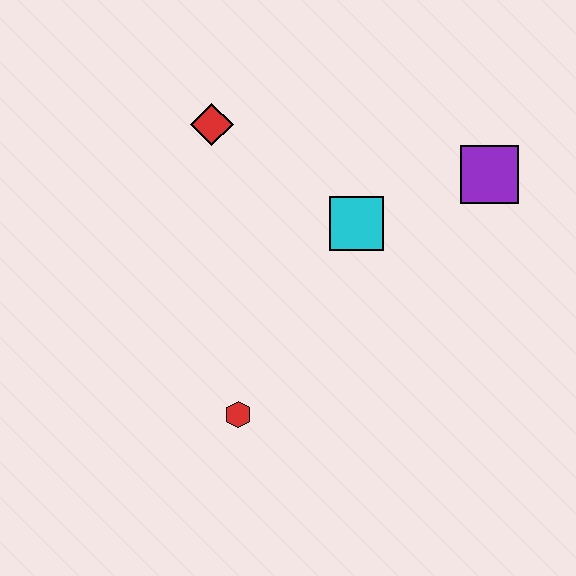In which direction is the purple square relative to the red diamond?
The purple square is to the right of the red diamond.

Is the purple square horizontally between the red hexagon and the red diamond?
No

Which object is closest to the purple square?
The cyan square is closest to the purple square.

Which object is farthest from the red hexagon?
The purple square is farthest from the red hexagon.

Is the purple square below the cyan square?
No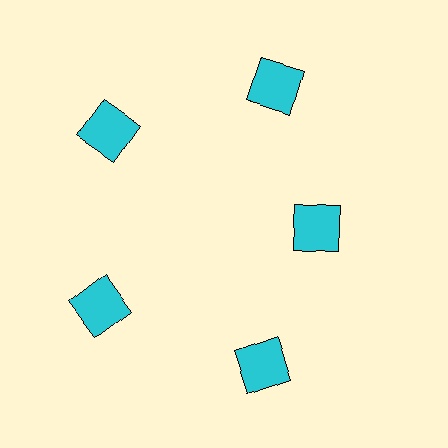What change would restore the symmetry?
The symmetry would be restored by moving it outward, back onto the ring so that all 5 squares sit at equal angles and equal distance from the center.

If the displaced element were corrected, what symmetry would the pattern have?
It would have 5-fold rotational symmetry — the pattern would map onto itself every 72 degrees.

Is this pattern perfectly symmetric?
No. The 5 cyan squares are arranged in a ring, but one element near the 3 o'clock position is pulled inward toward the center, breaking the 5-fold rotational symmetry.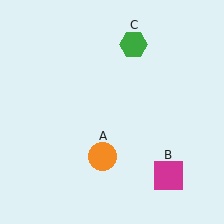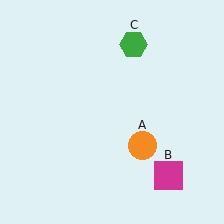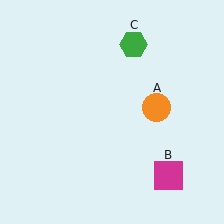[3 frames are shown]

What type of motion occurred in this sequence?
The orange circle (object A) rotated counterclockwise around the center of the scene.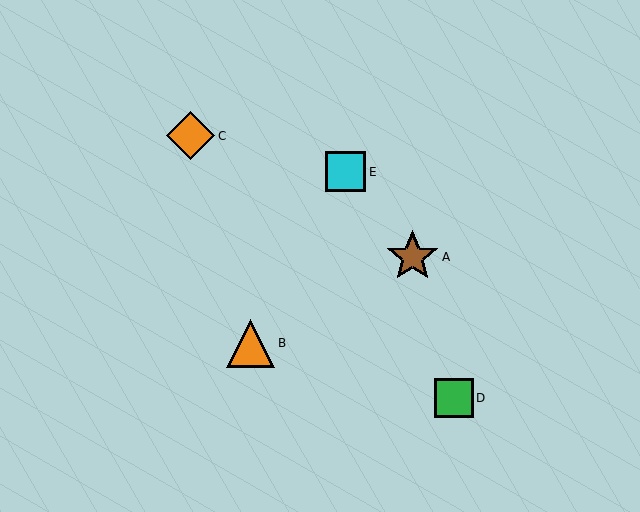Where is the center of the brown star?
The center of the brown star is at (413, 257).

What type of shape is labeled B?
Shape B is an orange triangle.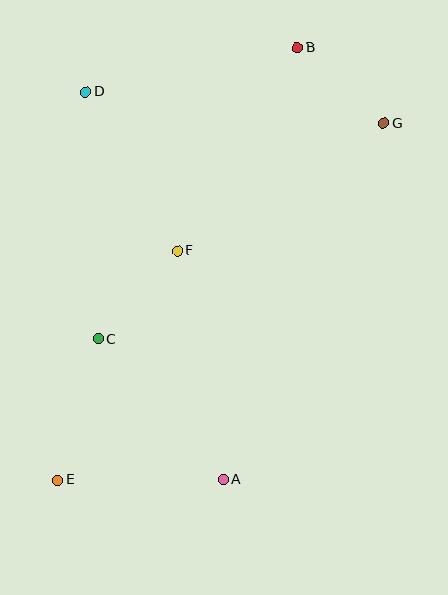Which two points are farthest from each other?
Points B and E are farthest from each other.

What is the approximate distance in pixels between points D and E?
The distance between D and E is approximately 389 pixels.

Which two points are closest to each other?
Points B and G are closest to each other.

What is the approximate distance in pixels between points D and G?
The distance between D and G is approximately 300 pixels.